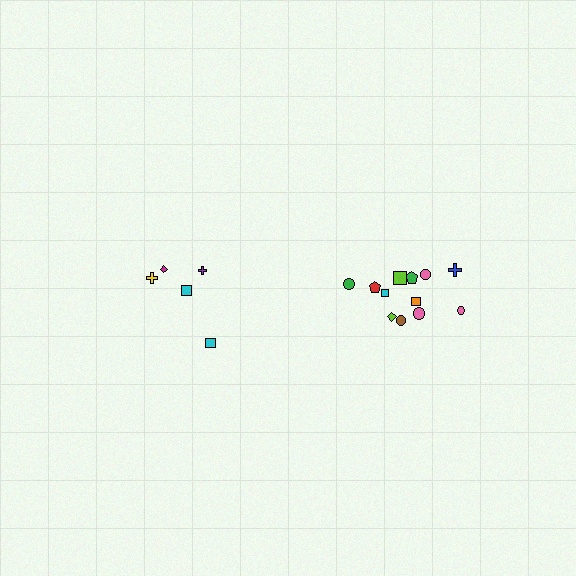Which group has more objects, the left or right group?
The right group.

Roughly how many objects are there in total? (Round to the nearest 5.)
Roughly 15 objects in total.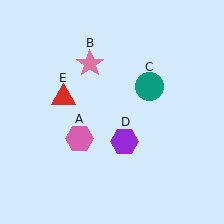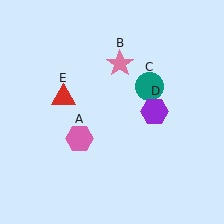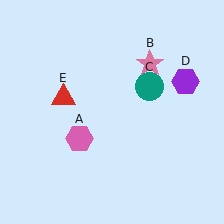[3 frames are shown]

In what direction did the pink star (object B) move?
The pink star (object B) moved right.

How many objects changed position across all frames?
2 objects changed position: pink star (object B), purple hexagon (object D).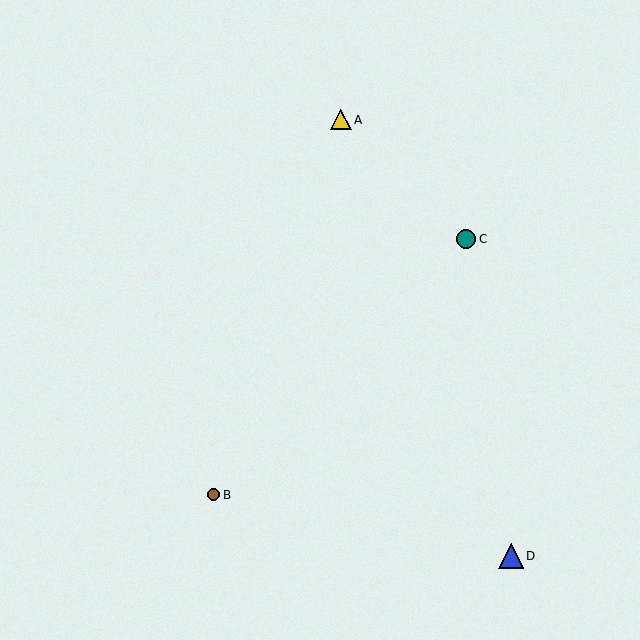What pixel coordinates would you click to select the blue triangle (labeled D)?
Click at (511, 556) to select the blue triangle D.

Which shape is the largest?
The blue triangle (labeled D) is the largest.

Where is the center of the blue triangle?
The center of the blue triangle is at (511, 556).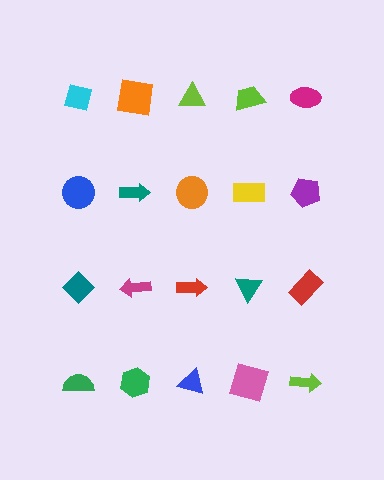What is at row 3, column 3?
A red arrow.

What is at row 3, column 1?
A teal diamond.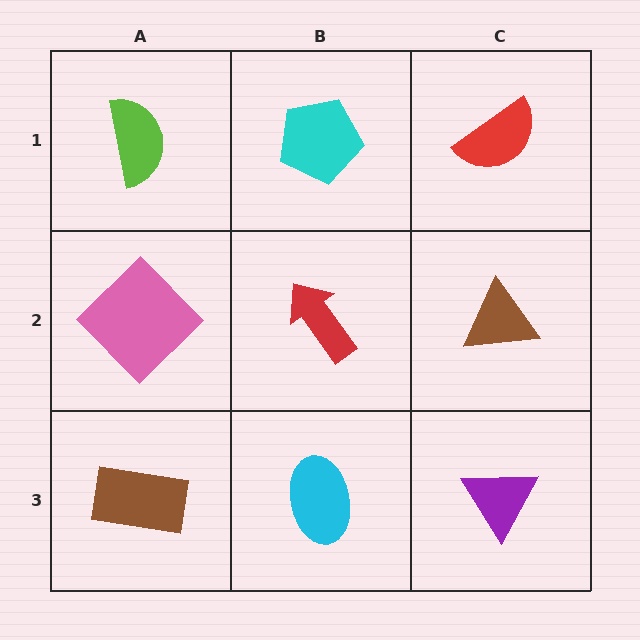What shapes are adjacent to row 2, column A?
A lime semicircle (row 1, column A), a brown rectangle (row 3, column A), a red arrow (row 2, column B).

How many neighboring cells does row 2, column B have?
4.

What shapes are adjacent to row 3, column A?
A pink diamond (row 2, column A), a cyan ellipse (row 3, column B).